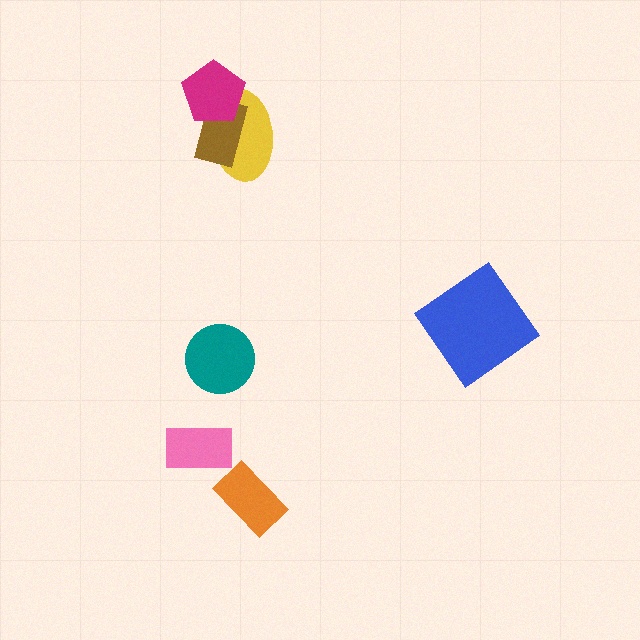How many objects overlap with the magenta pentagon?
2 objects overlap with the magenta pentagon.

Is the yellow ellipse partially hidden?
Yes, it is partially covered by another shape.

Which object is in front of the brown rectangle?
The magenta pentagon is in front of the brown rectangle.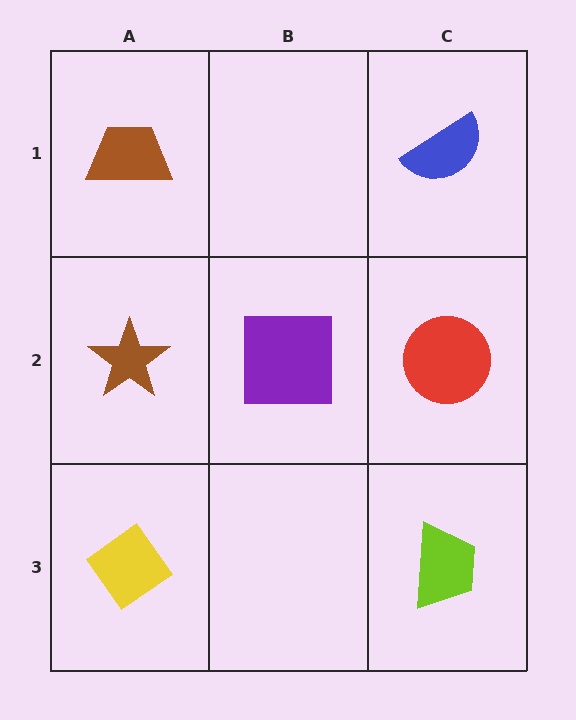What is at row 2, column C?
A red circle.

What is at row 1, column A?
A brown trapezoid.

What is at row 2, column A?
A brown star.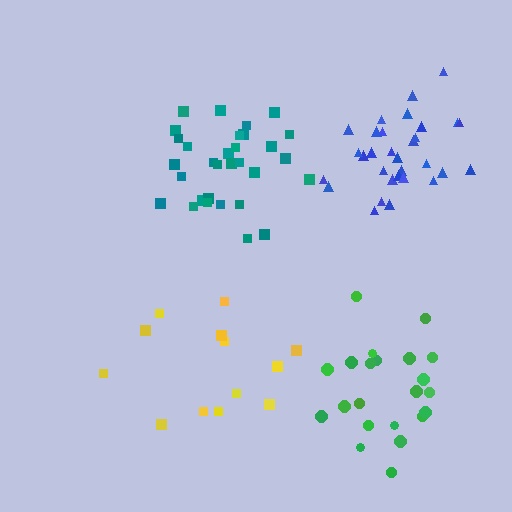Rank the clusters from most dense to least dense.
blue, teal, green, yellow.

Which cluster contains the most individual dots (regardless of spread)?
Teal (31).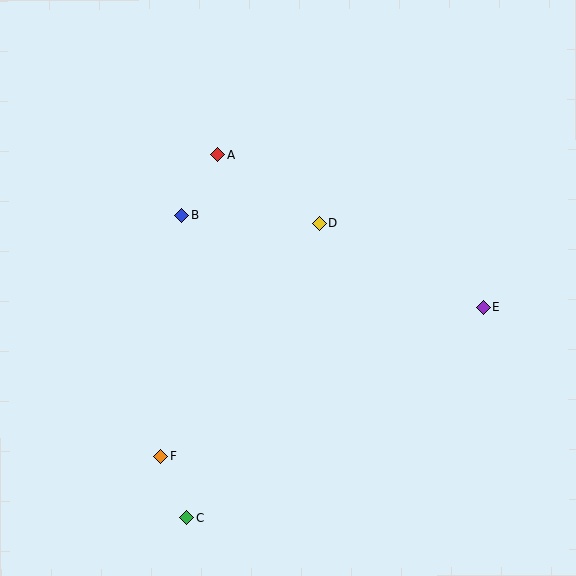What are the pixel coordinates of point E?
Point E is at (483, 307).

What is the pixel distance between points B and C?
The distance between B and C is 303 pixels.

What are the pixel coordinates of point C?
Point C is at (186, 518).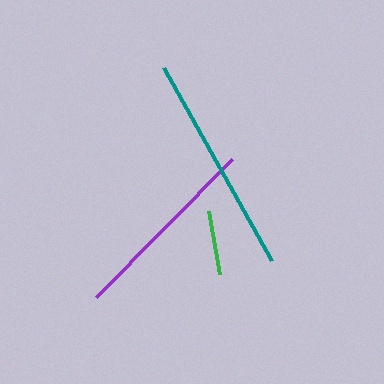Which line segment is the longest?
The teal line is the longest at approximately 222 pixels.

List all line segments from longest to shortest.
From longest to shortest: teal, purple, green.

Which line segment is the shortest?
The green line is the shortest at approximately 64 pixels.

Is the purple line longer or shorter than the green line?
The purple line is longer than the green line.